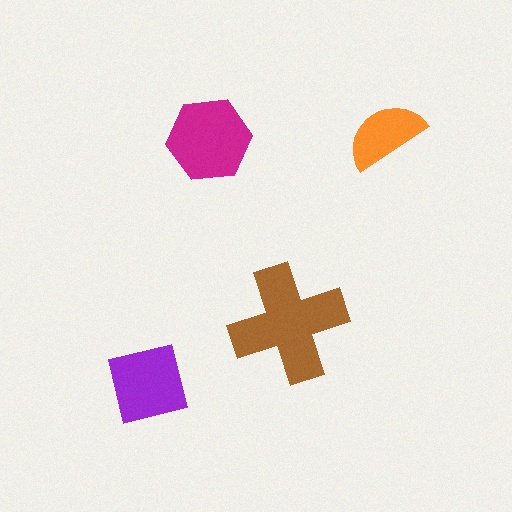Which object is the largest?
The brown cross.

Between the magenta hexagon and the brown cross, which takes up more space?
The brown cross.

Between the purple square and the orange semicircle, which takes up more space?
The purple square.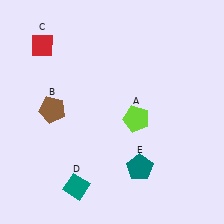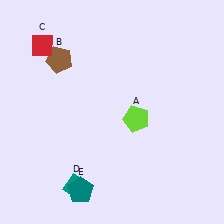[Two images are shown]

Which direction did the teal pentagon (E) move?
The teal pentagon (E) moved left.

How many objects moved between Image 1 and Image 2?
2 objects moved between the two images.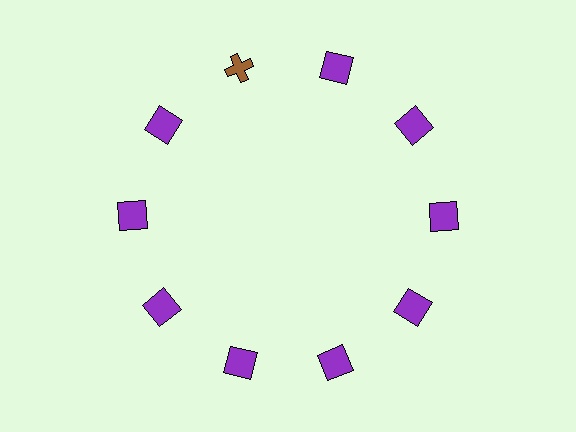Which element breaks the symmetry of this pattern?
The brown cross at roughly the 11 o'clock position breaks the symmetry. All other shapes are purple squares.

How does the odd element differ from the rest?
It differs in both color (brown instead of purple) and shape (cross instead of square).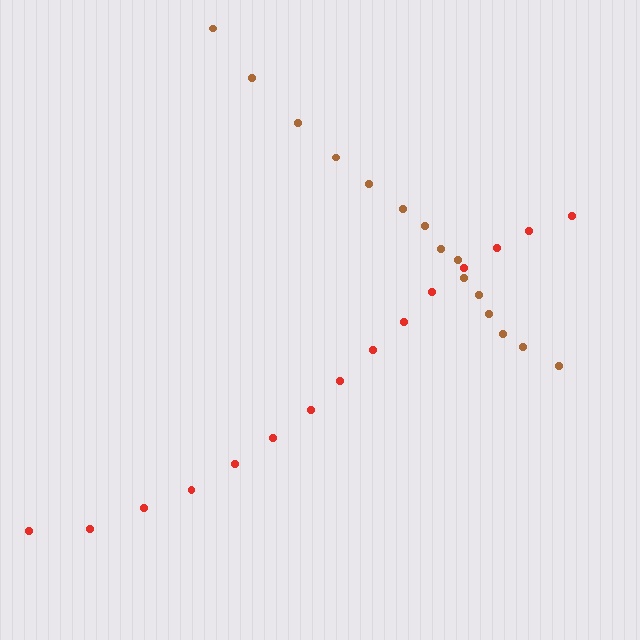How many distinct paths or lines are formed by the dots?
There are 2 distinct paths.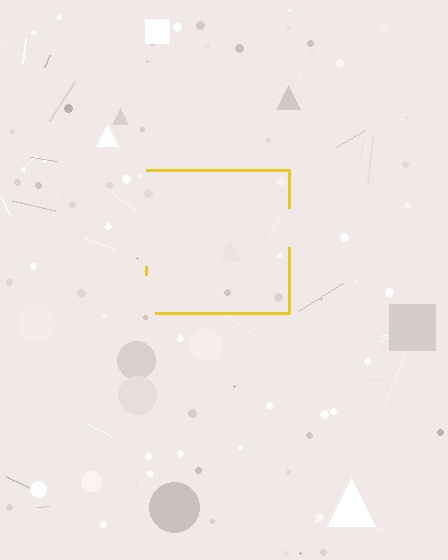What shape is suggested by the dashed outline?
The dashed outline suggests a square.